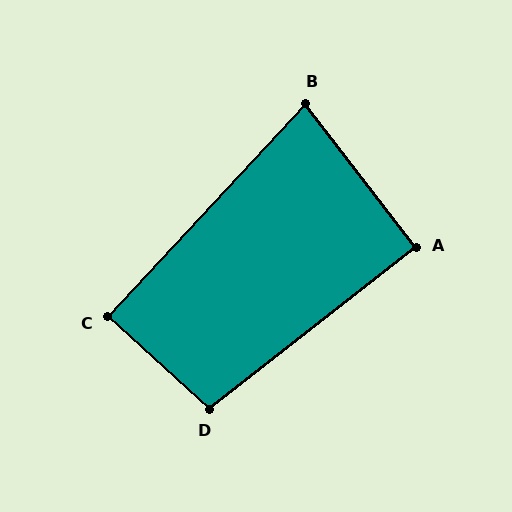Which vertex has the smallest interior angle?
B, at approximately 81 degrees.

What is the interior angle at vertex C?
Approximately 89 degrees (approximately right).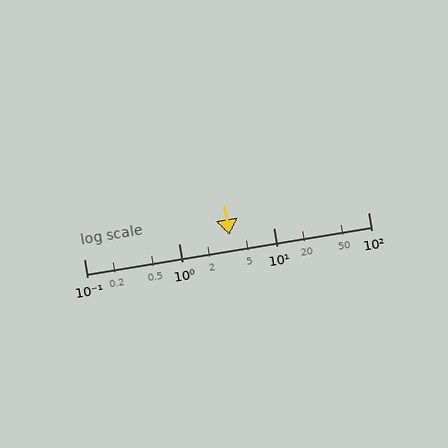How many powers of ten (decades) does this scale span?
The scale spans 3 decades, from 0.1 to 100.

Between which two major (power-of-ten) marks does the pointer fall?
The pointer is between 1 and 10.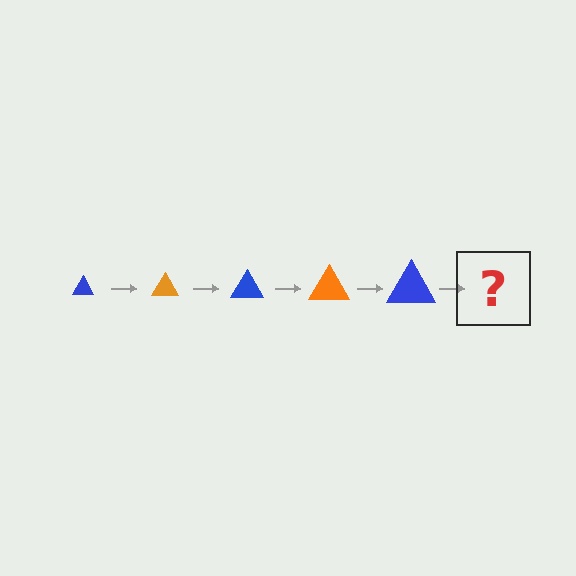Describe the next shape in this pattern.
It should be an orange triangle, larger than the previous one.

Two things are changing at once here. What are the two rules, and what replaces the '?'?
The two rules are that the triangle grows larger each step and the color cycles through blue and orange. The '?' should be an orange triangle, larger than the previous one.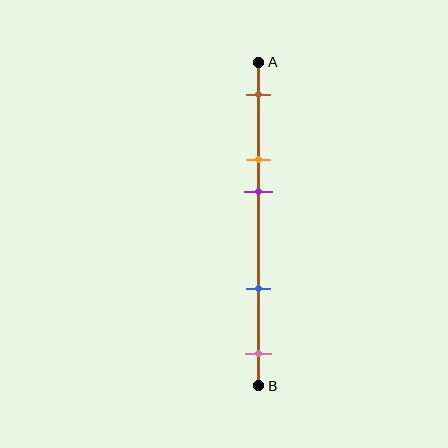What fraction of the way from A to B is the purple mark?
The purple mark is approximately 40% (0.4) of the way from A to B.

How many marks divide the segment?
There are 5 marks dividing the segment.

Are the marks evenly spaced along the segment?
No, the marks are not evenly spaced.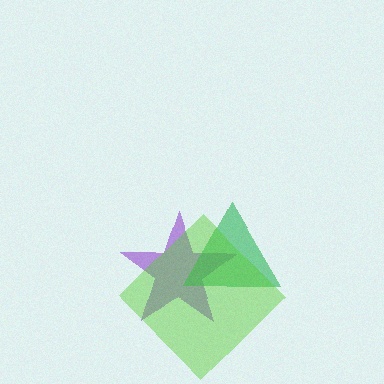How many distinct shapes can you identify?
There are 3 distinct shapes: a purple star, a green triangle, a lime diamond.